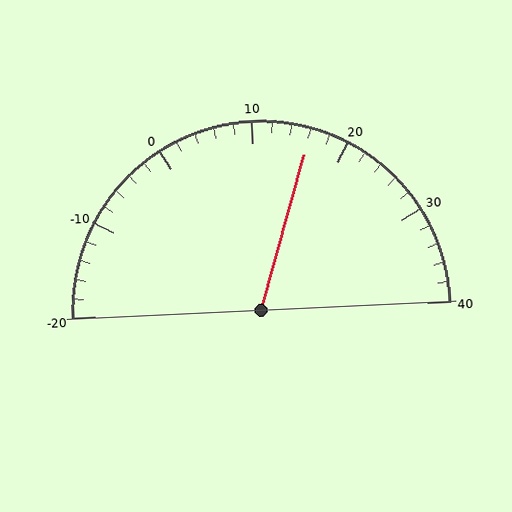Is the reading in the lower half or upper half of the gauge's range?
The reading is in the upper half of the range (-20 to 40).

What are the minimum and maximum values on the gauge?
The gauge ranges from -20 to 40.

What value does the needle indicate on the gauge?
The needle indicates approximately 16.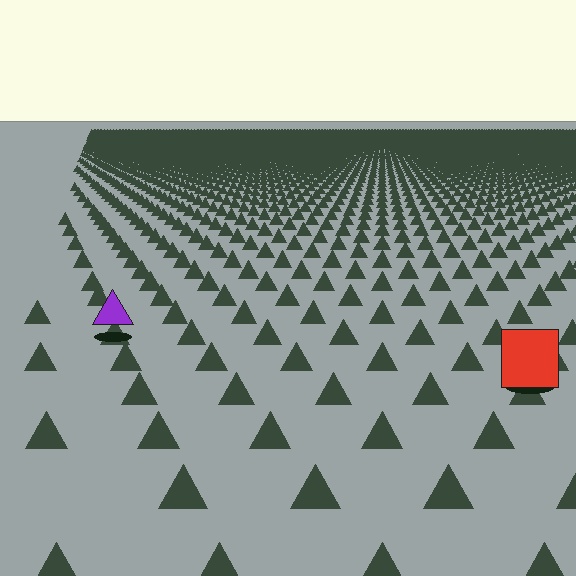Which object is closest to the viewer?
The red square is closest. The texture marks near it are larger and more spread out.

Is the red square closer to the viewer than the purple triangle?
Yes. The red square is closer — you can tell from the texture gradient: the ground texture is coarser near it.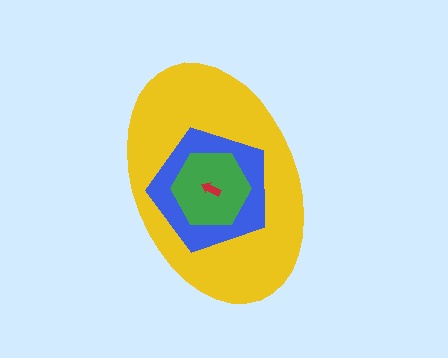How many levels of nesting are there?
4.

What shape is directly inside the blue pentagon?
The green hexagon.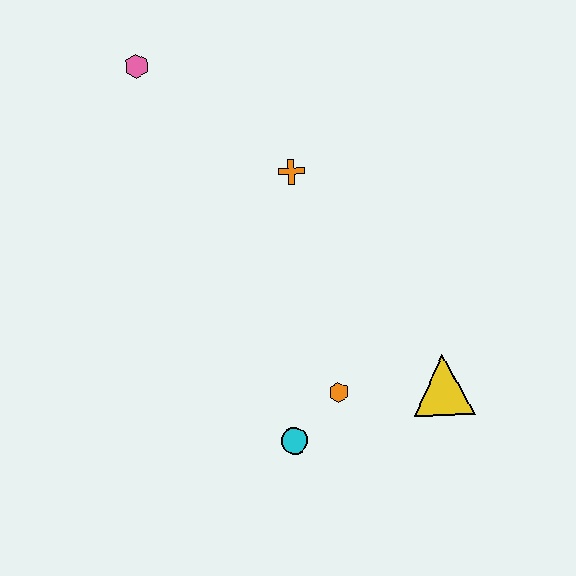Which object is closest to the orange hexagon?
The cyan circle is closest to the orange hexagon.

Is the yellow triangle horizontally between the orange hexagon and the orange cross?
No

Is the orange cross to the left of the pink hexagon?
No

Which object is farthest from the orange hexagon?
The pink hexagon is farthest from the orange hexagon.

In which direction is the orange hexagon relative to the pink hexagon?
The orange hexagon is below the pink hexagon.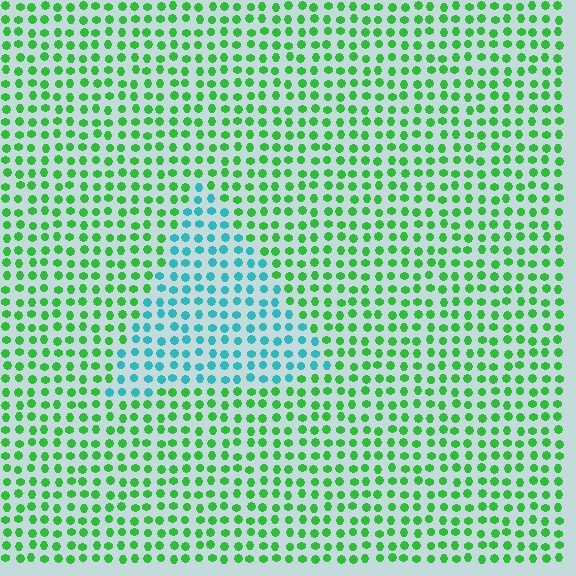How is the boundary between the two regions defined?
The boundary is defined purely by a slight shift in hue (about 59 degrees). Spacing, size, and orientation are identical on both sides.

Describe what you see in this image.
The image is filled with small green elements in a uniform arrangement. A triangle-shaped region is visible where the elements are tinted to a slightly different hue, forming a subtle color boundary.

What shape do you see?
I see a triangle.